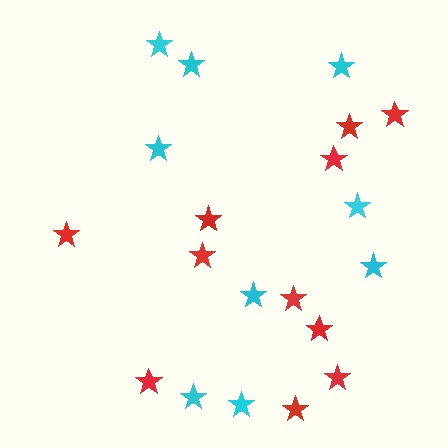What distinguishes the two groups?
There are 2 groups: one group of cyan stars (9) and one group of red stars (11).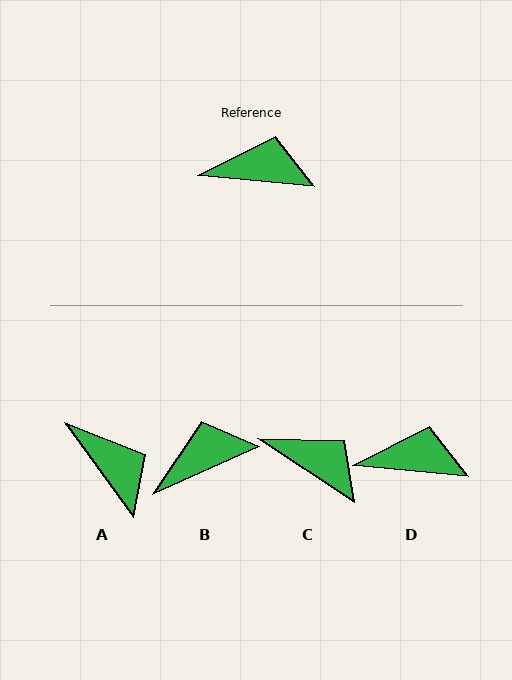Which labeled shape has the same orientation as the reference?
D.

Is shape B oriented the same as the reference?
No, it is off by about 29 degrees.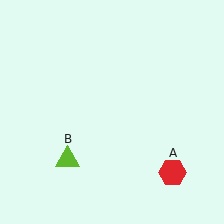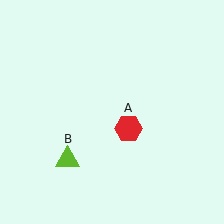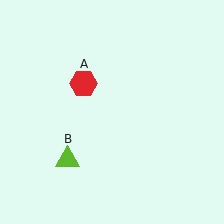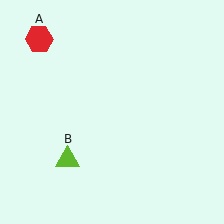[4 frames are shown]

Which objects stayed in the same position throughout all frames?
Lime triangle (object B) remained stationary.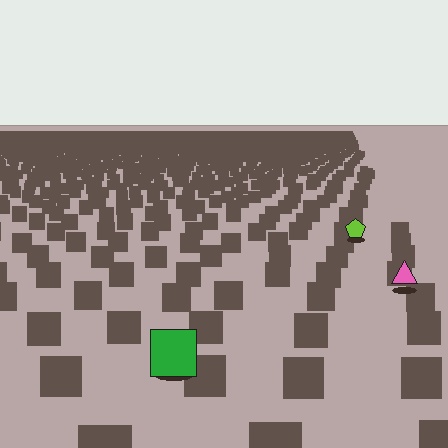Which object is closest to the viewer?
The green square is closest. The texture marks near it are larger and more spread out.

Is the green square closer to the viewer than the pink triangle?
Yes. The green square is closer — you can tell from the texture gradient: the ground texture is coarser near it.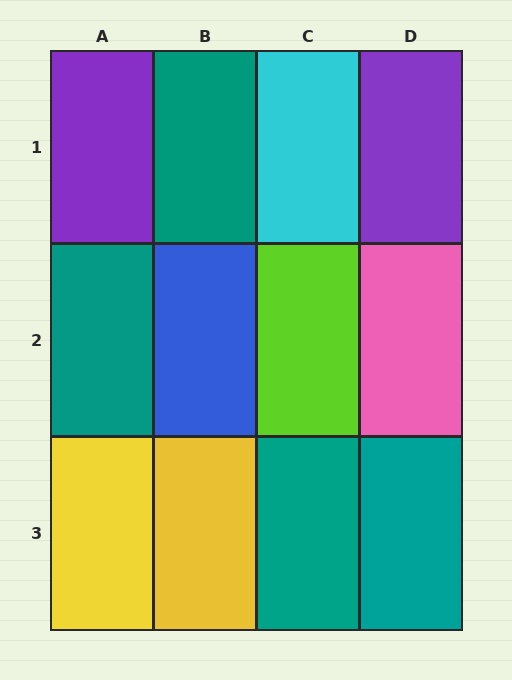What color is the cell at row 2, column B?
Blue.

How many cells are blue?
1 cell is blue.